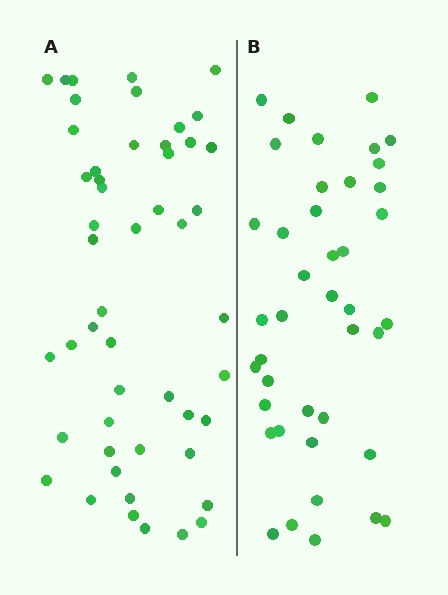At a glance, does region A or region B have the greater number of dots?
Region A (the left region) has more dots.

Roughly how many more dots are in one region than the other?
Region A has roughly 8 or so more dots than region B.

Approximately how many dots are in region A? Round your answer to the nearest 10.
About 50 dots.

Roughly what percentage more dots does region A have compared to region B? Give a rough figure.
About 20% more.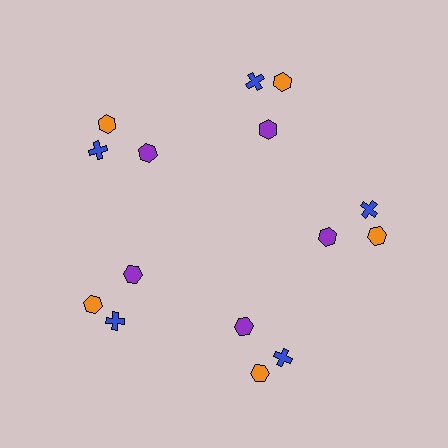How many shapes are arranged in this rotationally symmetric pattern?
There are 15 shapes, arranged in 5 groups of 3.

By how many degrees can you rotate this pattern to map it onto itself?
The pattern maps onto itself every 72 degrees of rotation.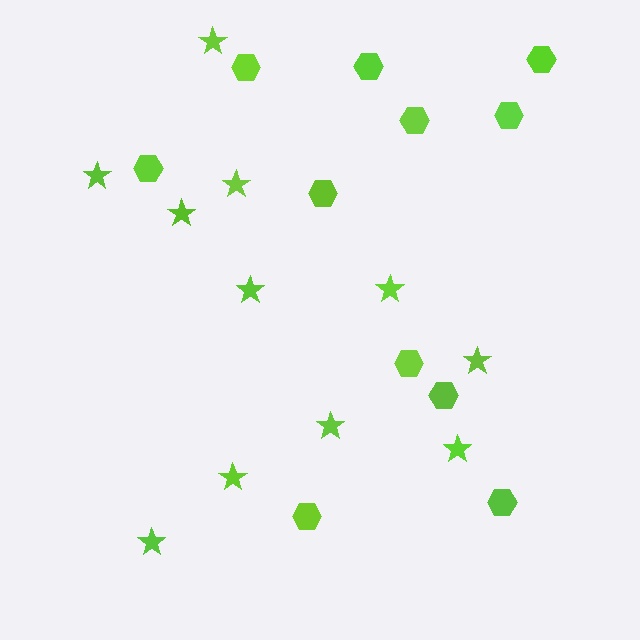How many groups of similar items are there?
There are 2 groups: one group of stars (11) and one group of hexagons (11).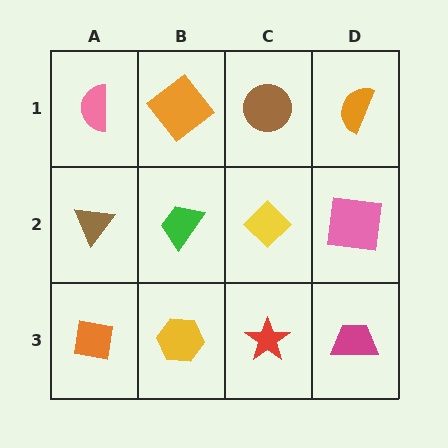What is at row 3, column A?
An orange square.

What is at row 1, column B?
An orange diamond.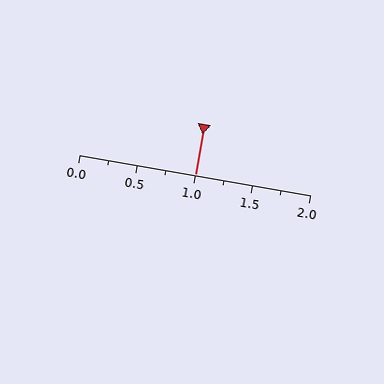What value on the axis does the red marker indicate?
The marker indicates approximately 1.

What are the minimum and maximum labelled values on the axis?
The axis runs from 0.0 to 2.0.